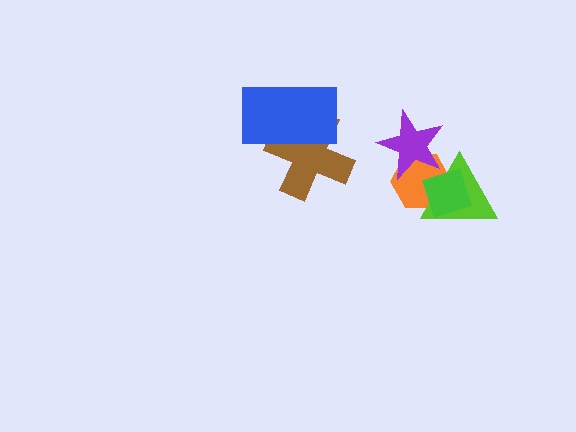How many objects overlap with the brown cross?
1 object overlaps with the brown cross.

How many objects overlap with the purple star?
2 objects overlap with the purple star.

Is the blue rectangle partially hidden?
No, no other shape covers it.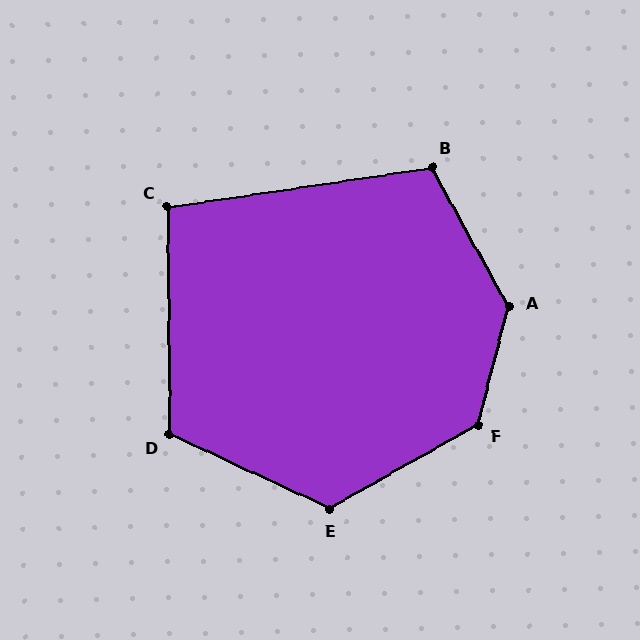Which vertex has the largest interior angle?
A, at approximately 136 degrees.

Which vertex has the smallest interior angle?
C, at approximately 98 degrees.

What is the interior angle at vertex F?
Approximately 134 degrees (obtuse).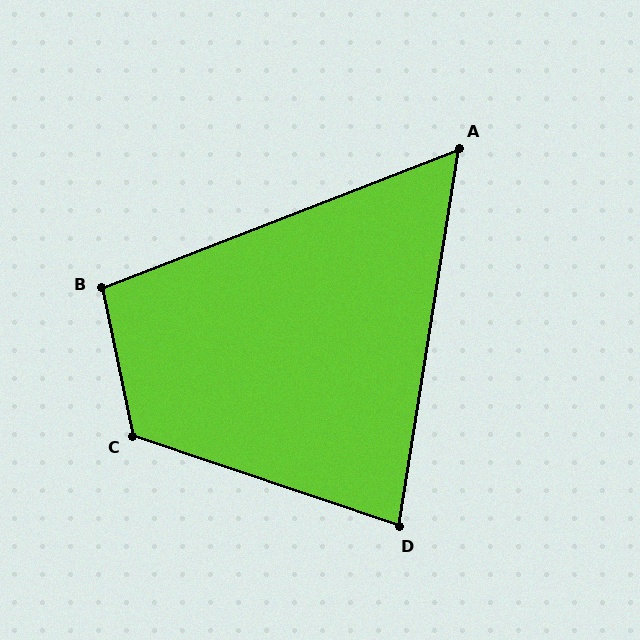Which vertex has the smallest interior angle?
A, at approximately 60 degrees.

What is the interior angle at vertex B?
Approximately 100 degrees (obtuse).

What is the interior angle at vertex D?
Approximately 80 degrees (acute).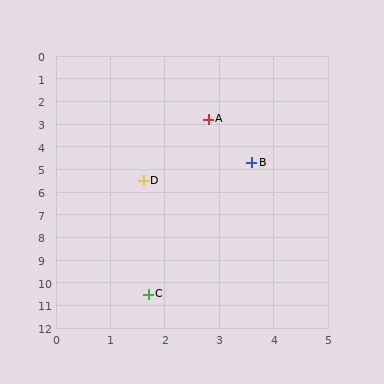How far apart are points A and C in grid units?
Points A and C are about 7.8 grid units apart.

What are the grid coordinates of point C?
Point C is at approximately (1.7, 10.5).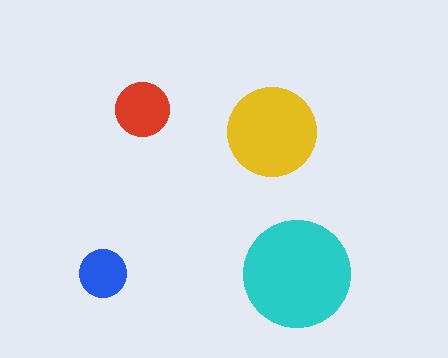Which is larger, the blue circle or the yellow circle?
The yellow one.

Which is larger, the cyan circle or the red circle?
The cyan one.